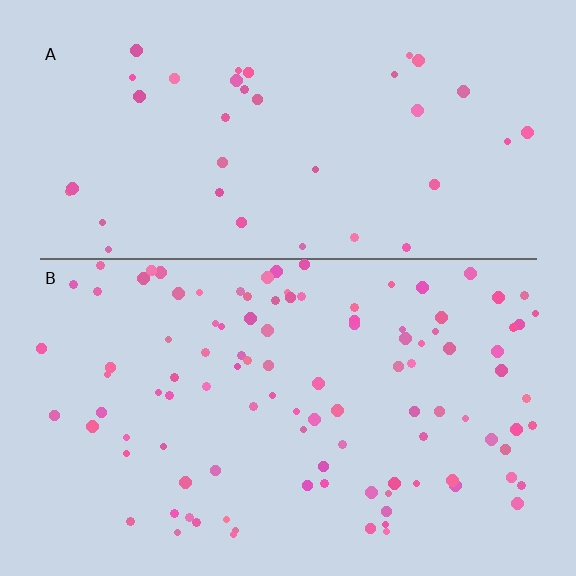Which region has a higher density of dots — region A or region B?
B (the bottom).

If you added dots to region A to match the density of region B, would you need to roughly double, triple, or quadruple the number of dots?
Approximately triple.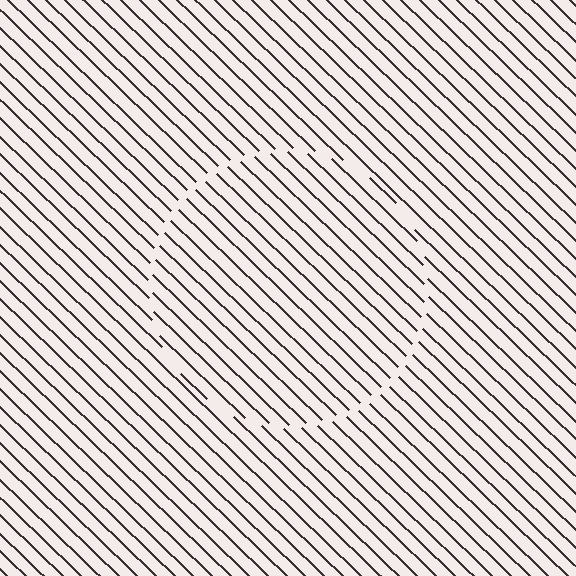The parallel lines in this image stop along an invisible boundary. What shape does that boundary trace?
An illusory circle. The interior of the shape contains the same grating, shifted by half a period — the contour is defined by the phase discontinuity where line-ends from the inner and outer gratings abut.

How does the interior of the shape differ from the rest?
The interior of the shape contains the same grating, shifted by half a period — the contour is defined by the phase discontinuity where line-ends from the inner and outer gratings abut.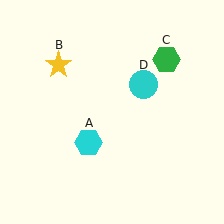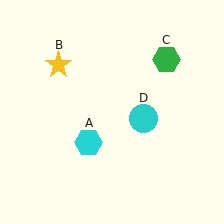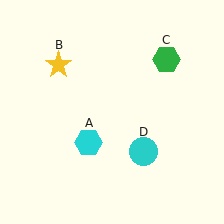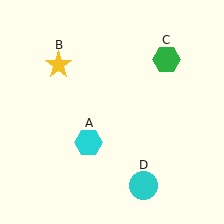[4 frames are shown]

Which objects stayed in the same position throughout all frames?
Cyan hexagon (object A) and yellow star (object B) and green hexagon (object C) remained stationary.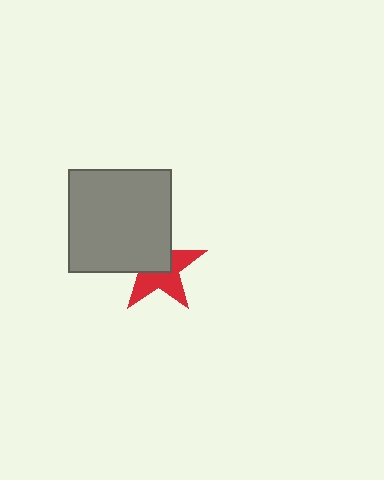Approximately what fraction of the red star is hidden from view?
Roughly 48% of the red star is hidden behind the gray square.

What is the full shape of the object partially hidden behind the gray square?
The partially hidden object is a red star.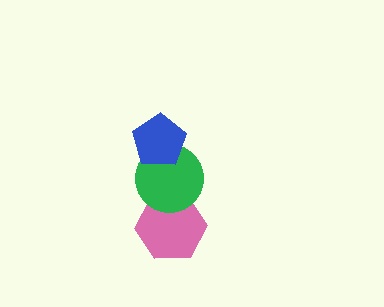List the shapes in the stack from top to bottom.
From top to bottom: the blue pentagon, the green circle, the pink hexagon.